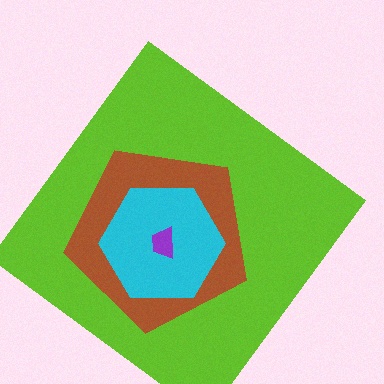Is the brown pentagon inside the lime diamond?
Yes.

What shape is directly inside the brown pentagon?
The cyan hexagon.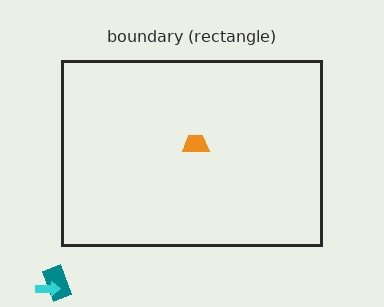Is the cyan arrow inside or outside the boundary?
Outside.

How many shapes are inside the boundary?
1 inside, 2 outside.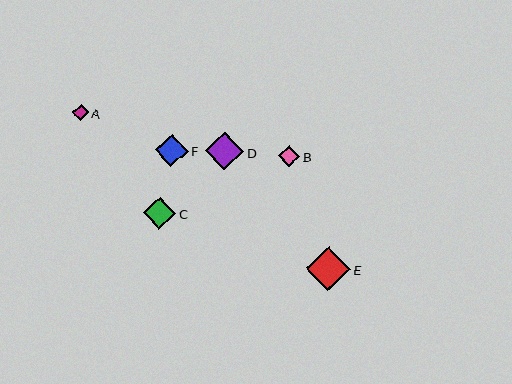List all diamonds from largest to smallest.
From largest to smallest: E, D, F, C, B, A.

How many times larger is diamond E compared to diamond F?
Diamond E is approximately 1.4 times the size of diamond F.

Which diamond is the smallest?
Diamond A is the smallest with a size of approximately 16 pixels.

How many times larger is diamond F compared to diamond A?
Diamond F is approximately 2.0 times the size of diamond A.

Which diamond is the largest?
Diamond E is the largest with a size of approximately 44 pixels.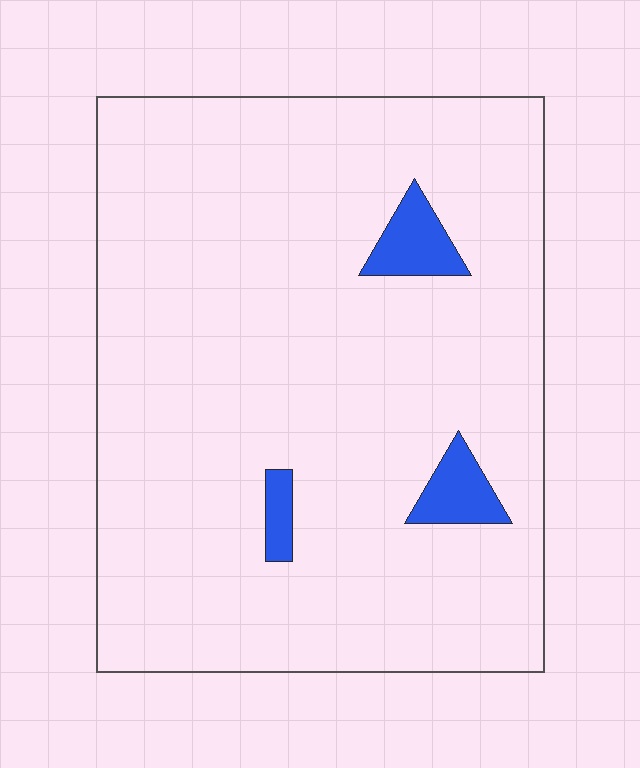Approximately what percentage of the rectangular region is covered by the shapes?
Approximately 5%.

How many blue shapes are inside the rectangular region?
3.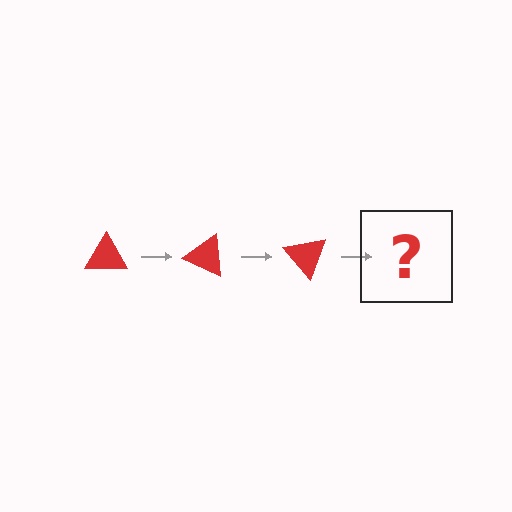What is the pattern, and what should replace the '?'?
The pattern is that the triangle rotates 25 degrees each step. The '?' should be a red triangle rotated 75 degrees.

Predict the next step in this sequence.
The next step is a red triangle rotated 75 degrees.